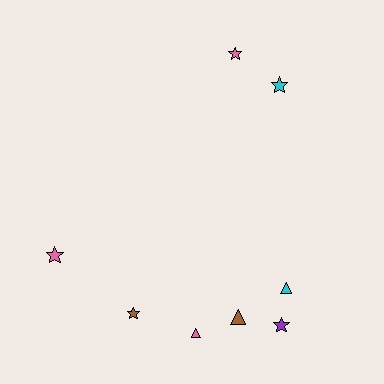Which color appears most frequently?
Pink, with 3 objects.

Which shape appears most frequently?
Star, with 5 objects.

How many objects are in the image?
There are 8 objects.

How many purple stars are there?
There is 1 purple star.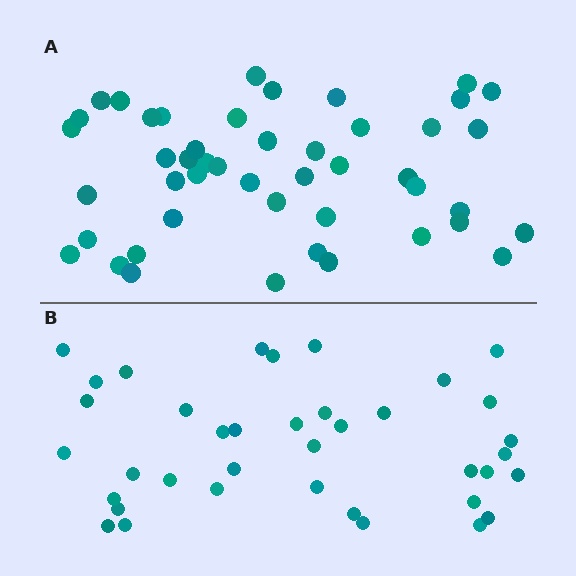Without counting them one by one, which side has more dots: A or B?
Region A (the top region) has more dots.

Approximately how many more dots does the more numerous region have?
Region A has roughly 8 or so more dots than region B.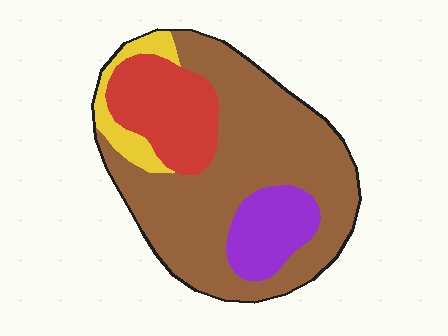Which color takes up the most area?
Brown, at roughly 60%.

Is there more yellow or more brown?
Brown.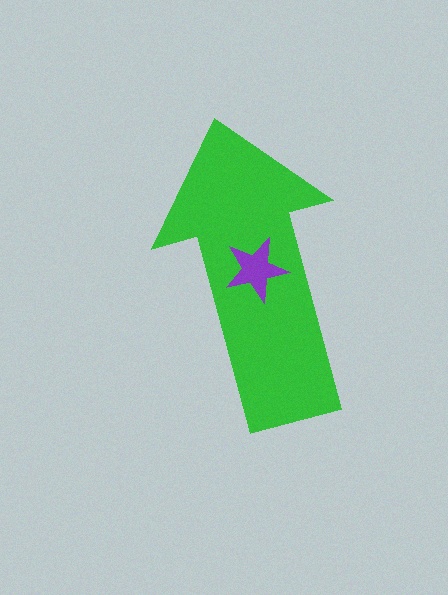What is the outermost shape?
The green arrow.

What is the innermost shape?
The purple star.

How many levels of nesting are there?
2.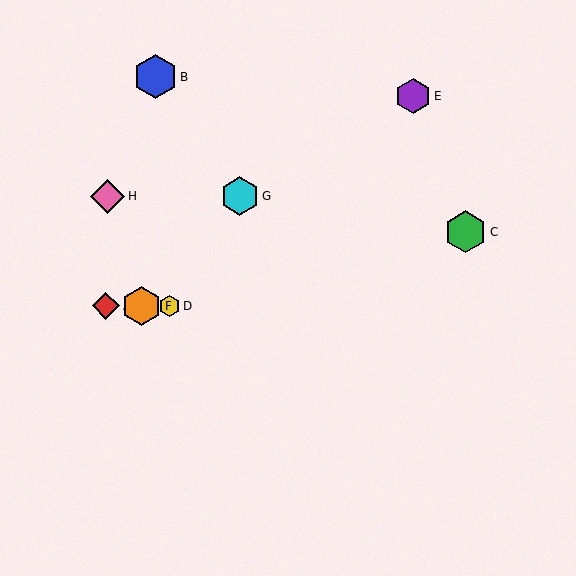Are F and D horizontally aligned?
Yes, both are at y≈306.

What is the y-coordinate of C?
Object C is at y≈232.